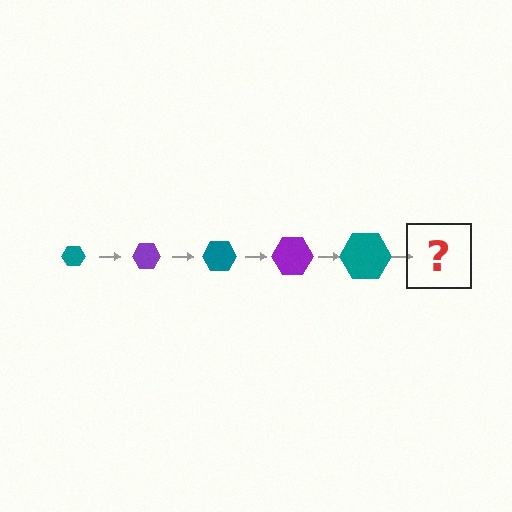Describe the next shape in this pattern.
It should be a purple hexagon, larger than the previous one.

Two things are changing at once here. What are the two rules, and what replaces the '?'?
The two rules are that the hexagon grows larger each step and the color cycles through teal and purple. The '?' should be a purple hexagon, larger than the previous one.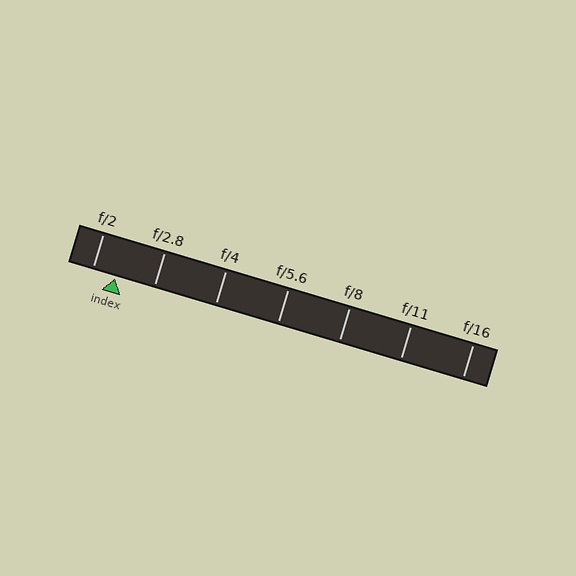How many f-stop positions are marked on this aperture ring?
There are 7 f-stop positions marked.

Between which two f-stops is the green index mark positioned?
The index mark is between f/2 and f/2.8.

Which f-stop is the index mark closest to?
The index mark is closest to f/2.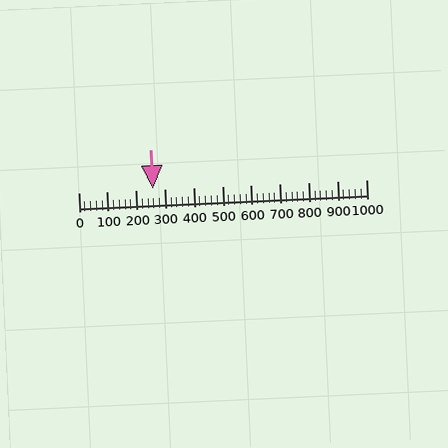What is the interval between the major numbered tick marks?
The major tick marks are spaced 100 units apart.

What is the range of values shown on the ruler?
The ruler shows values from 0 to 1000.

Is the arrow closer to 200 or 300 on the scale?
The arrow is closer to 300.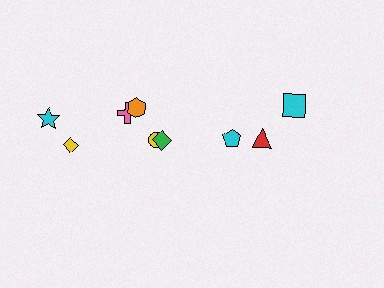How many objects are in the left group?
There are 6 objects.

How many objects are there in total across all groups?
There are 9 objects.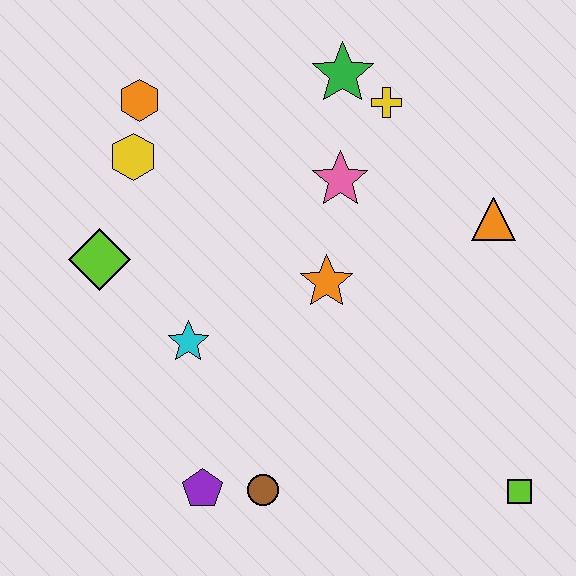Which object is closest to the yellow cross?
The green star is closest to the yellow cross.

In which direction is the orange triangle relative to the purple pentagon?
The orange triangle is to the right of the purple pentagon.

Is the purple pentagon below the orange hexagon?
Yes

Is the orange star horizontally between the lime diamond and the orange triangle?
Yes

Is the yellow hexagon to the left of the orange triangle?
Yes